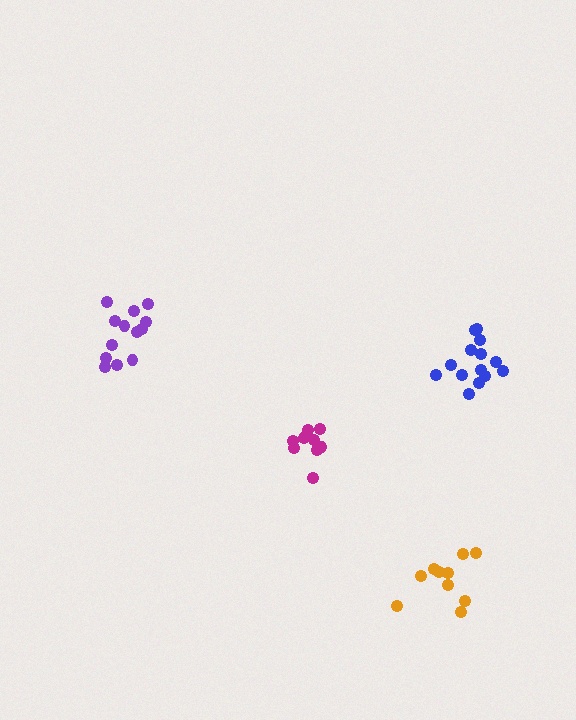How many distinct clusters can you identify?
There are 4 distinct clusters.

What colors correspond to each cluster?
The clusters are colored: purple, blue, magenta, orange.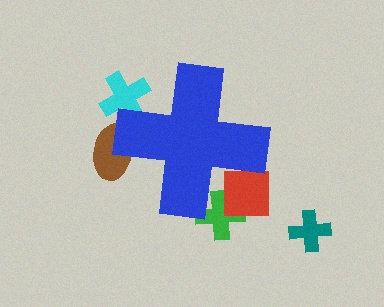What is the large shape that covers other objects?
A blue cross.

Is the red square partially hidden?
Yes, the red square is partially hidden behind the blue cross.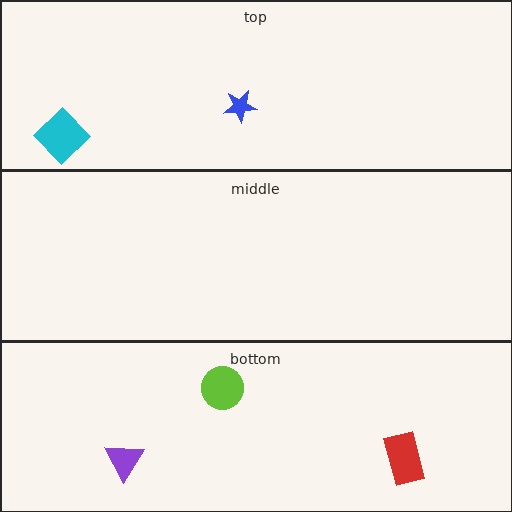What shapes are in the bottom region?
The red rectangle, the lime circle, the purple triangle.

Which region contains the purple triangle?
The bottom region.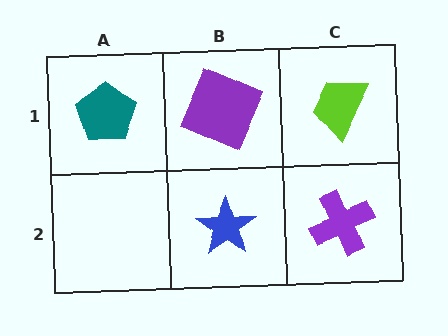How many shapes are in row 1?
3 shapes.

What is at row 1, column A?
A teal pentagon.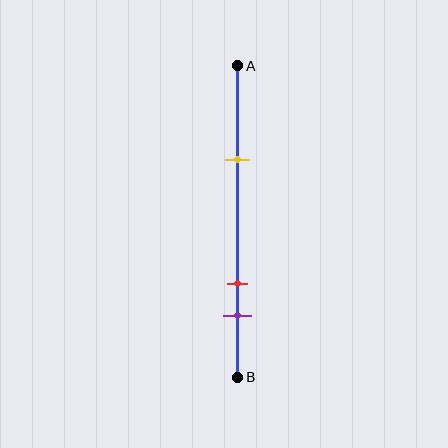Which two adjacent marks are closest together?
The red and purple marks are the closest adjacent pair.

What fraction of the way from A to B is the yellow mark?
The yellow mark is approximately 30% (0.3) of the way from A to B.